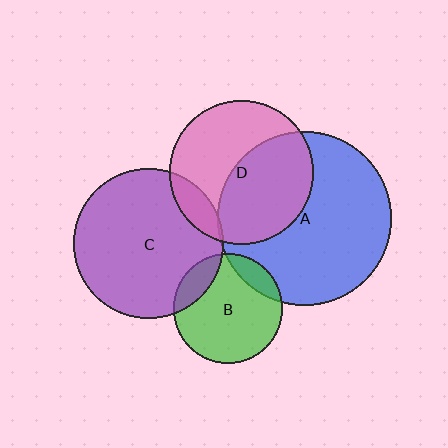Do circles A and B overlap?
Yes.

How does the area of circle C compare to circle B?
Approximately 1.9 times.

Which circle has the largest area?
Circle A (blue).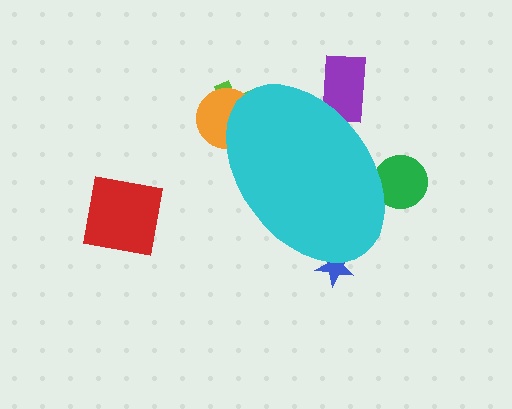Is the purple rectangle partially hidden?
Yes, the purple rectangle is partially hidden behind the cyan ellipse.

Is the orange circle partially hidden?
Yes, the orange circle is partially hidden behind the cyan ellipse.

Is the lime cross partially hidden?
Yes, the lime cross is partially hidden behind the cyan ellipse.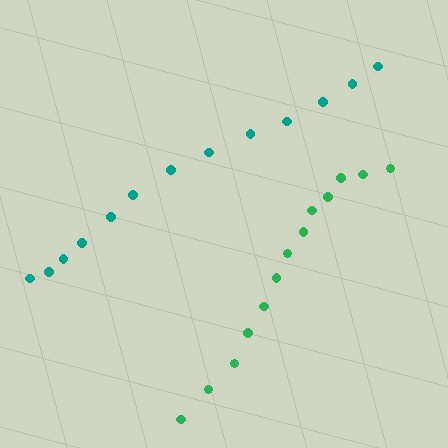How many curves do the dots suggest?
There are 2 distinct paths.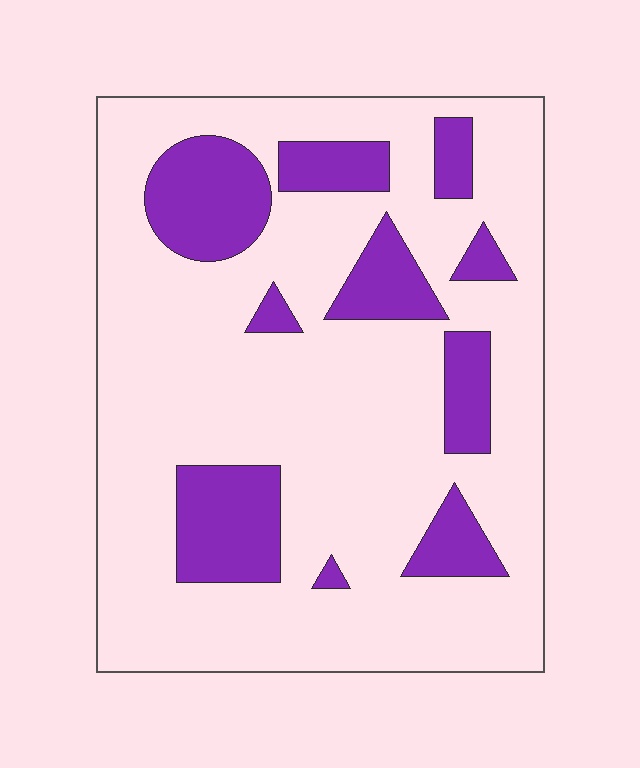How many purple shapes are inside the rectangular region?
10.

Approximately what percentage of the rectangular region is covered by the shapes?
Approximately 20%.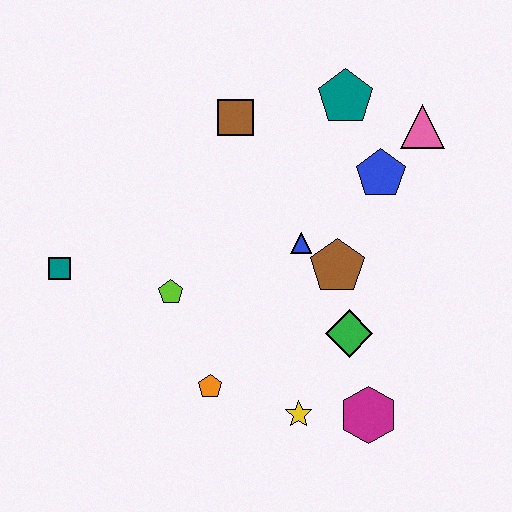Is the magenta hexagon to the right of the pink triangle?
No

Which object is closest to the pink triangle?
The blue pentagon is closest to the pink triangle.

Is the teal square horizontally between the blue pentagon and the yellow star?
No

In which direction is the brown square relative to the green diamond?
The brown square is above the green diamond.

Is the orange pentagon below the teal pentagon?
Yes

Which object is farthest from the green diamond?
The teal square is farthest from the green diamond.